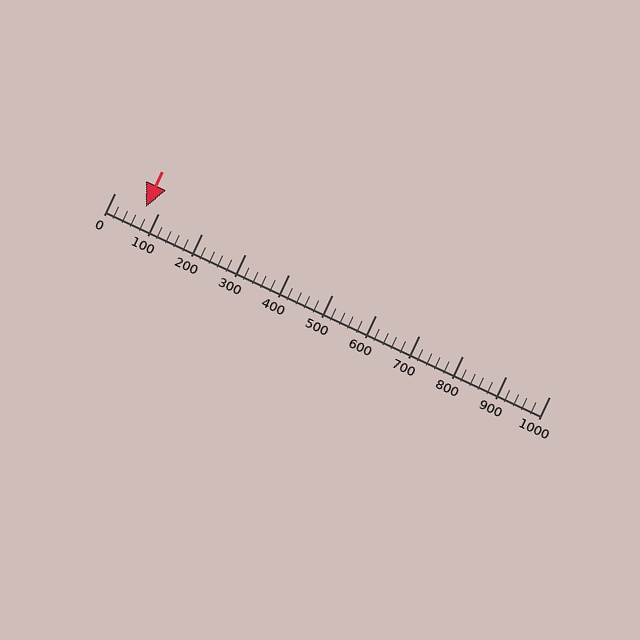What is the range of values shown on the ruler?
The ruler shows values from 0 to 1000.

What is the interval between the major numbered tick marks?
The major tick marks are spaced 100 units apart.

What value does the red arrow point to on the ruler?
The red arrow points to approximately 72.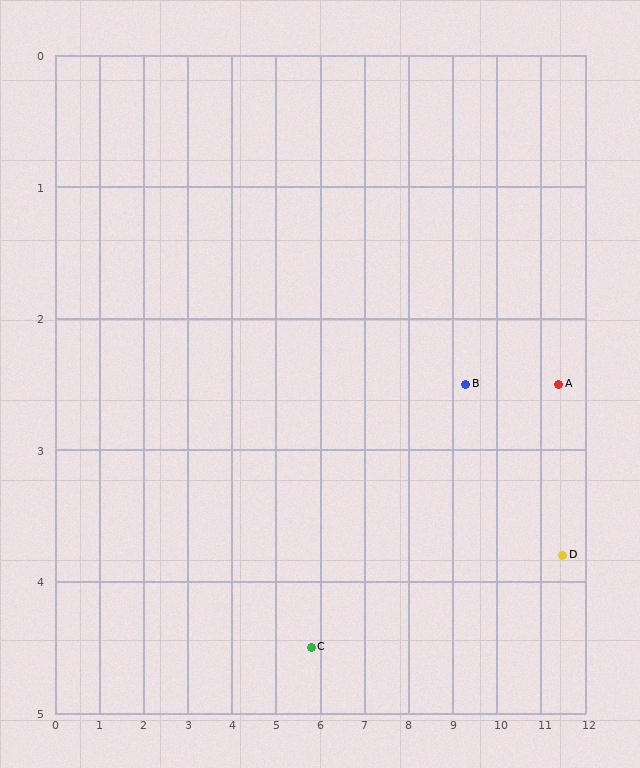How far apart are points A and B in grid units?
Points A and B are about 2.1 grid units apart.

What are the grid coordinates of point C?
Point C is at approximately (5.8, 4.5).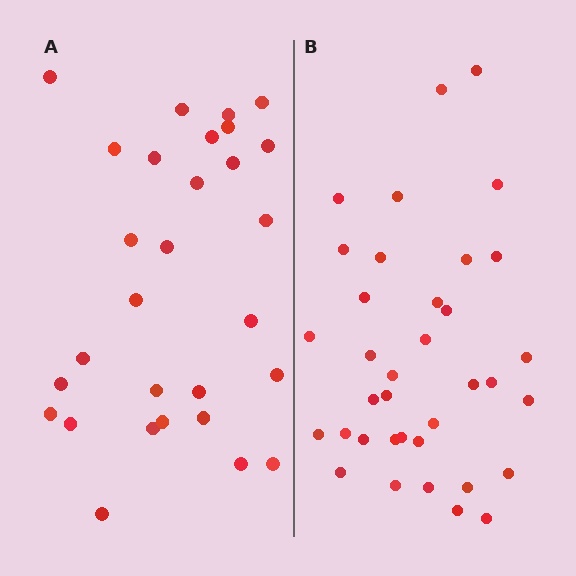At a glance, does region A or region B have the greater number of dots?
Region B (the right region) has more dots.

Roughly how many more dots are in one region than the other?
Region B has roughly 8 or so more dots than region A.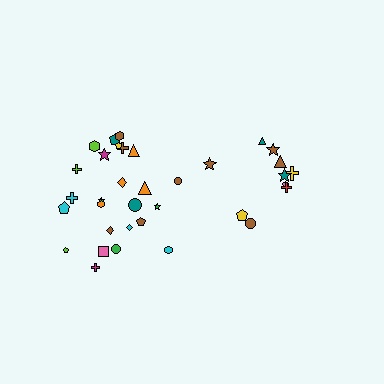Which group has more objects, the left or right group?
The left group.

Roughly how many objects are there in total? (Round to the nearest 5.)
Roughly 35 objects in total.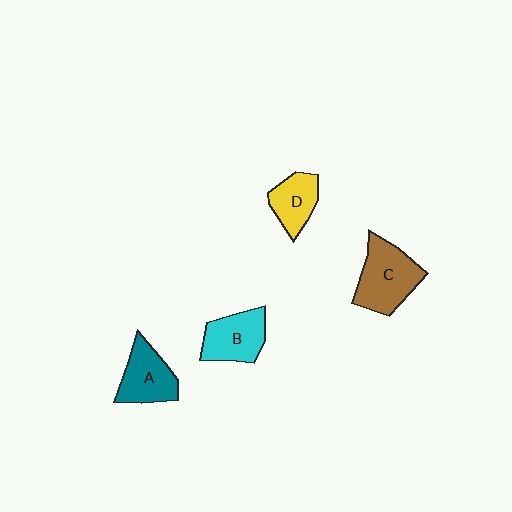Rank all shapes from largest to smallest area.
From largest to smallest: C (brown), B (cyan), A (teal), D (yellow).